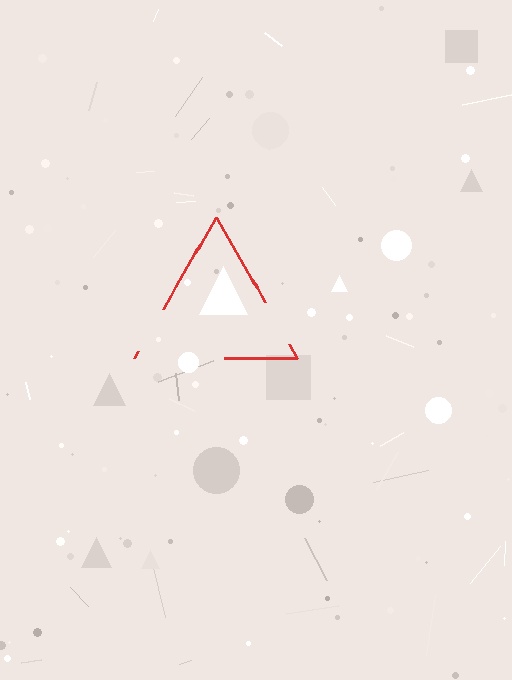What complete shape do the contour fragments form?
The contour fragments form a triangle.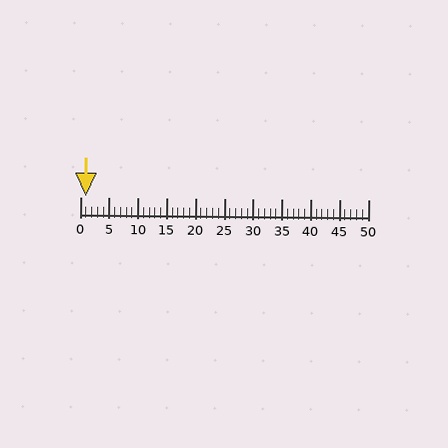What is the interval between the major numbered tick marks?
The major tick marks are spaced 5 units apart.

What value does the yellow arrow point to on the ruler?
The yellow arrow points to approximately 1.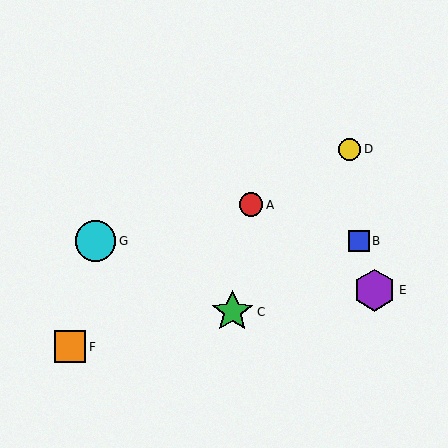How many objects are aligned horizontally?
2 objects (B, G) are aligned horizontally.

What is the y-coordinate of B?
Object B is at y≈241.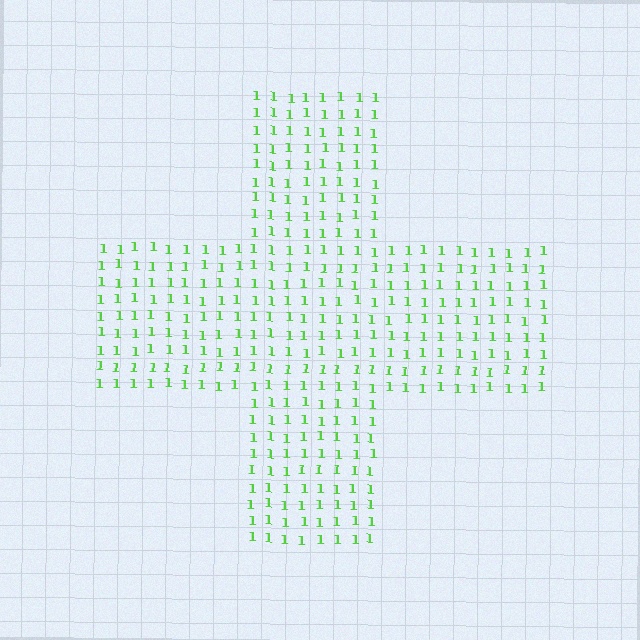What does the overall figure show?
The overall figure shows a cross.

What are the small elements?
The small elements are digit 1's.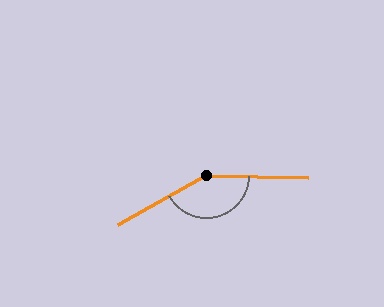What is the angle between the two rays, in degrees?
Approximately 150 degrees.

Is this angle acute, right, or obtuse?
It is obtuse.